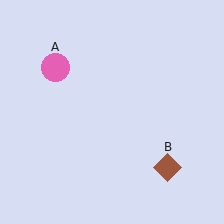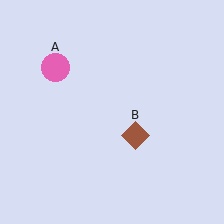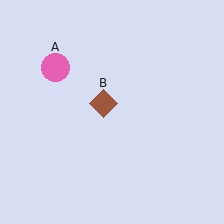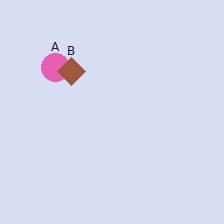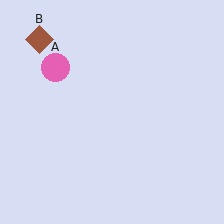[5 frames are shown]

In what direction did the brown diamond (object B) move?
The brown diamond (object B) moved up and to the left.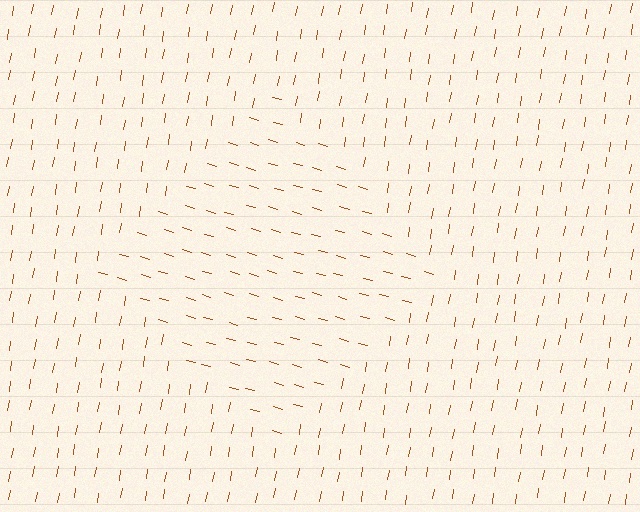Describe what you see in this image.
The image is filled with small brown line segments. A diamond region in the image has lines oriented differently from the surrounding lines, creating a visible texture boundary.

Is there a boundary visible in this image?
Yes, there is a texture boundary formed by a change in line orientation.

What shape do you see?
I see a diamond.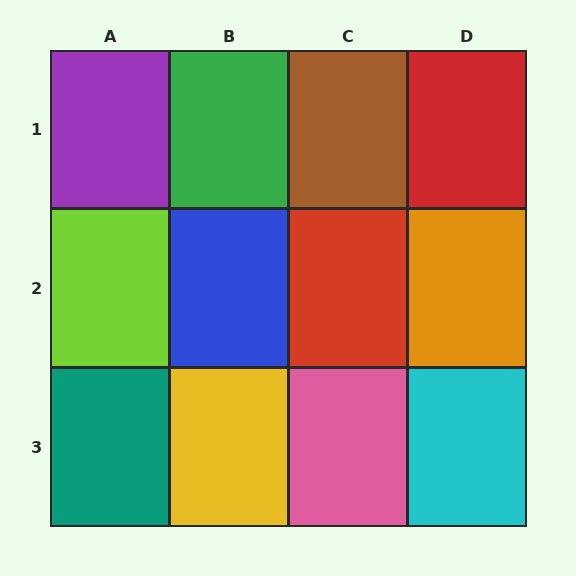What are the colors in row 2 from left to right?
Lime, blue, red, orange.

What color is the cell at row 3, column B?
Yellow.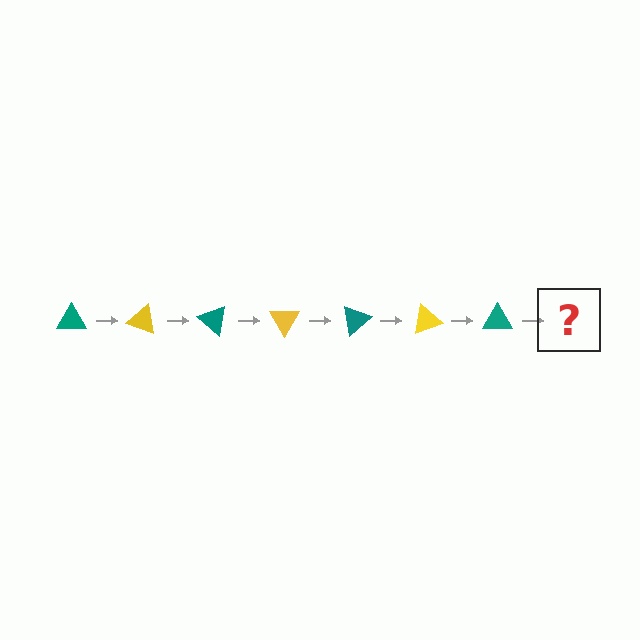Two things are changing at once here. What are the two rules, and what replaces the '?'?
The two rules are that it rotates 20 degrees each step and the color cycles through teal and yellow. The '?' should be a yellow triangle, rotated 140 degrees from the start.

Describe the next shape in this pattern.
It should be a yellow triangle, rotated 140 degrees from the start.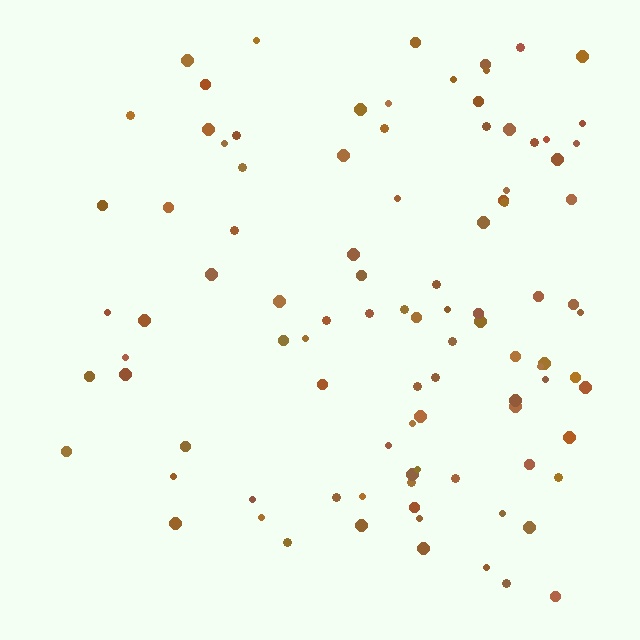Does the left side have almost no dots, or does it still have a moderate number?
Still a moderate number, just noticeably fewer than the right.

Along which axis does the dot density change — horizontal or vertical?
Horizontal.